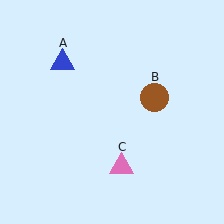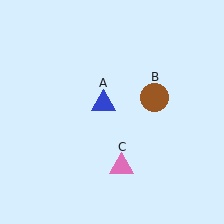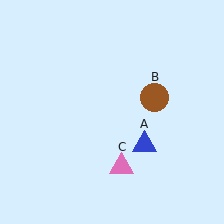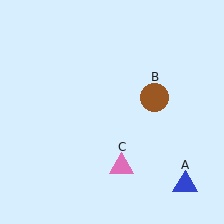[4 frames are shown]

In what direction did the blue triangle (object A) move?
The blue triangle (object A) moved down and to the right.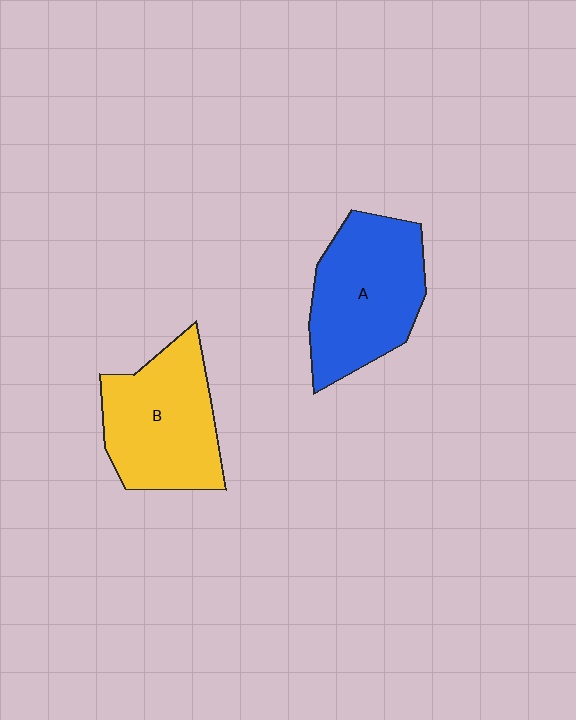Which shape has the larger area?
Shape A (blue).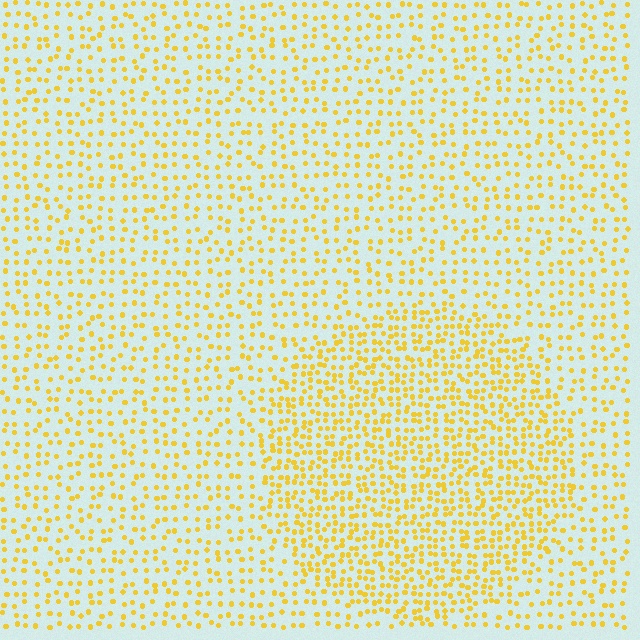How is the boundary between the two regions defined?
The boundary is defined by a change in element density (approximately 1.8x ratio). All elements are the same color, size, and shape.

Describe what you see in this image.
The image contains small yellow elements arranged at two different densities. A circle-shaped region is visible where the elements are more densely packed than the surrounding area.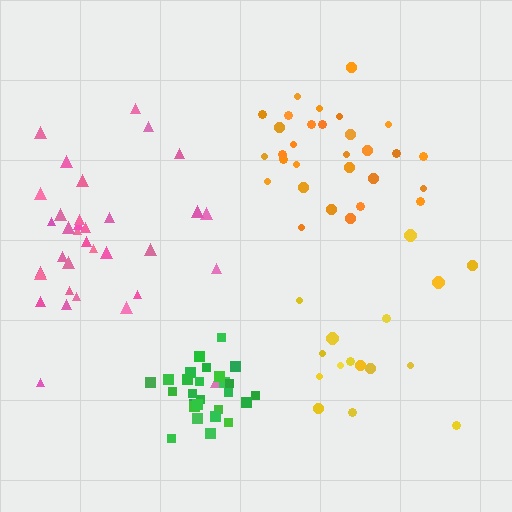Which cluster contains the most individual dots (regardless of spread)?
Pink (34).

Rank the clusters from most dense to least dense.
green, orange, pink, yellow.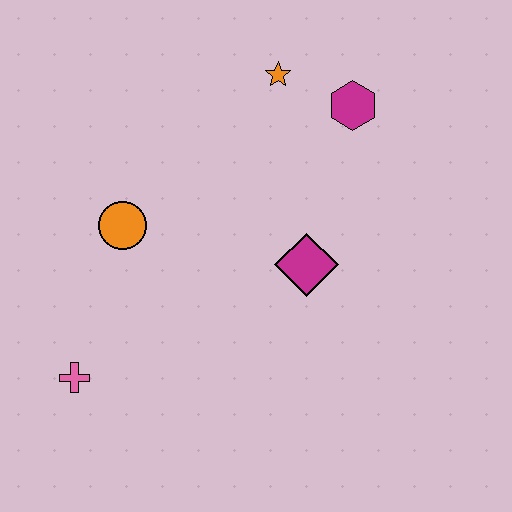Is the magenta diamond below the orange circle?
Yes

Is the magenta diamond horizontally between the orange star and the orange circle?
No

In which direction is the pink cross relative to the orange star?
The pink cross is below the orange star.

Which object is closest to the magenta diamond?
The magenta hexagon is closest to the magenta diamond.